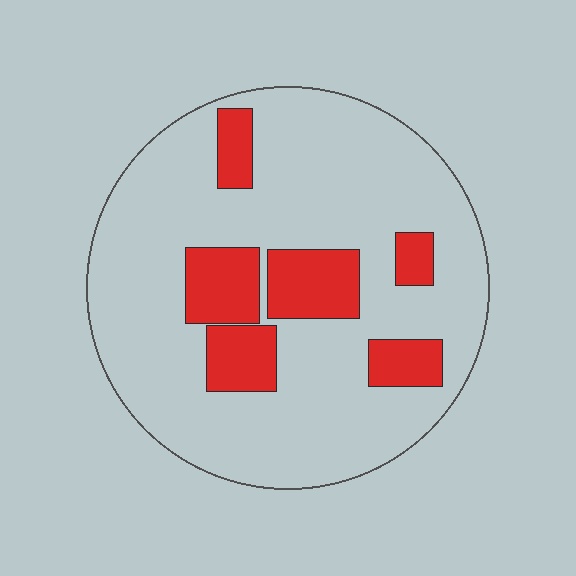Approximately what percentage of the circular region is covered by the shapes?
Approximately 20%.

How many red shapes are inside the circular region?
6.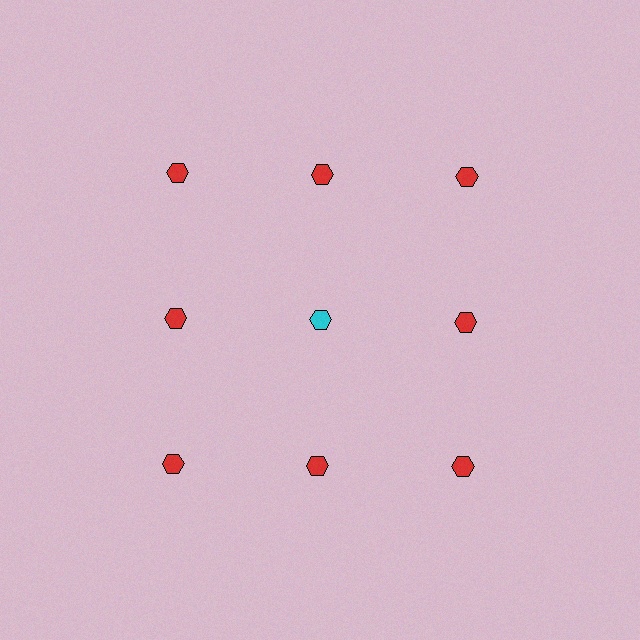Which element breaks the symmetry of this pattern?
The cyan hexagon in the second row, second from left column breaks the symmetry. All other shapes are red hexagons.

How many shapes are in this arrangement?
There are 9 shapes arranged in a grid pattern.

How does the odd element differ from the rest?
It has a different color: cyan instead of red.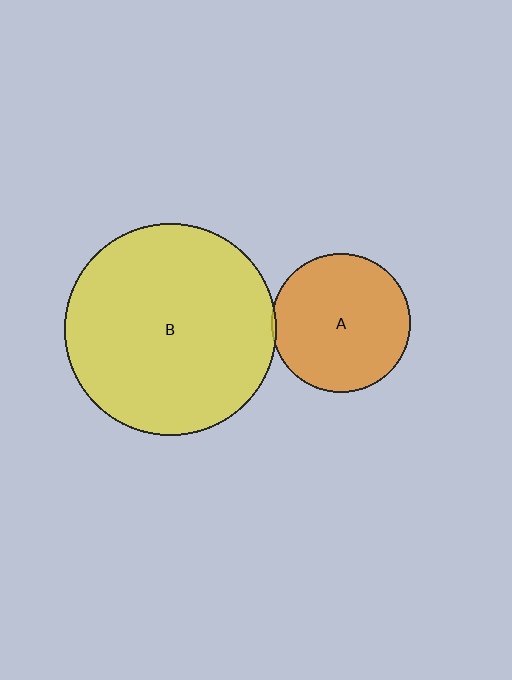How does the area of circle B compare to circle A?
Approximately 2.3 times.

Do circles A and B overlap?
Yes.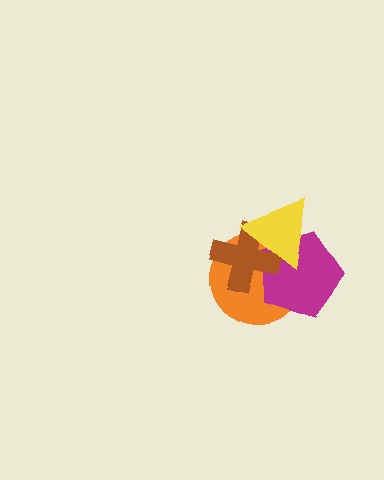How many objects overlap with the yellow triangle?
3 objects overlap with the yellow triangle.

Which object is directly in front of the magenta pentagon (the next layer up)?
The brown cross is directly in front of the magenta pentagon.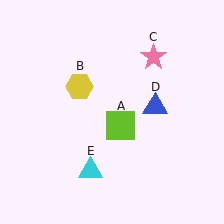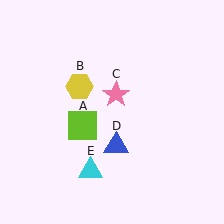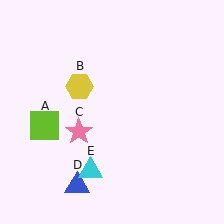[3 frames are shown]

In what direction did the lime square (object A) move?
The lime square (object A) moved left.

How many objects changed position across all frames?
3 objects changed position: lime square (object A), pink star (object C), blue triangle (object D).